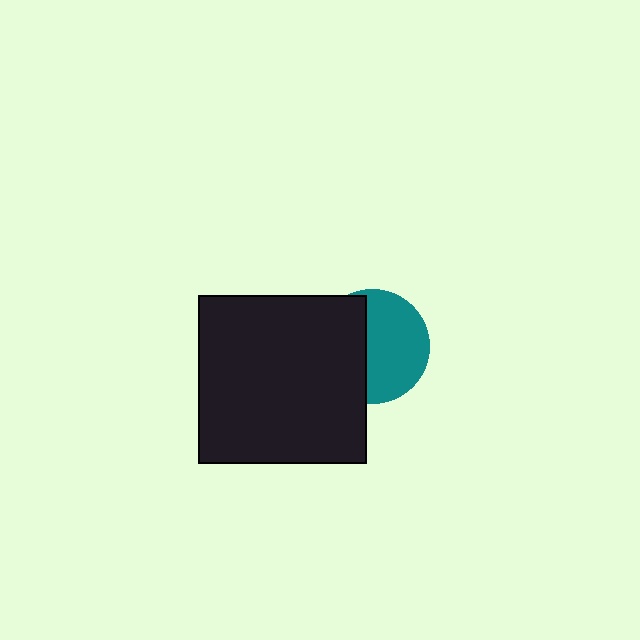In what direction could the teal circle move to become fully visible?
The teal circle could move right. That would shift it out from behind the black square entirely.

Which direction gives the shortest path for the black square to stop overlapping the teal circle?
Moving left gives the shortest separation.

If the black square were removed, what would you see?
You would see the complete teal circle.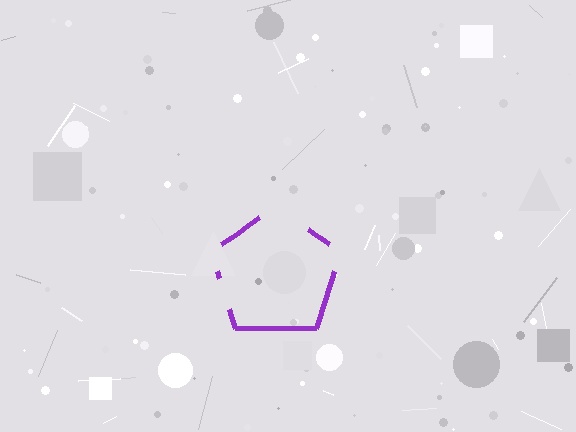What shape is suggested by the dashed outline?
The dashed outline suggests a pentagon.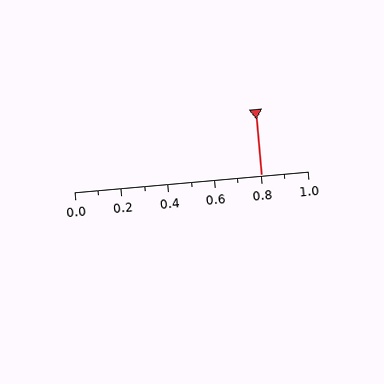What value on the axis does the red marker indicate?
The marker indicates approximately 0.8.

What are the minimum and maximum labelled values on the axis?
The axis runs from 0.0 to 1.0.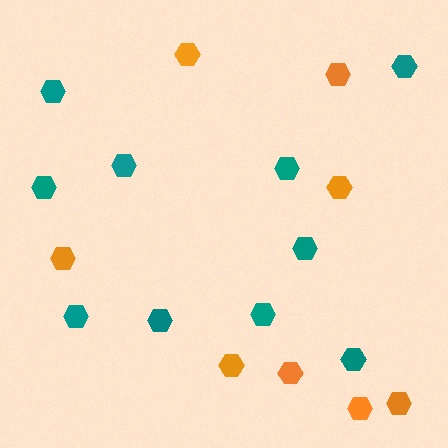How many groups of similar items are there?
There are 2 groups: one group of teal hexagons (10) and one group of orange hexagons (8).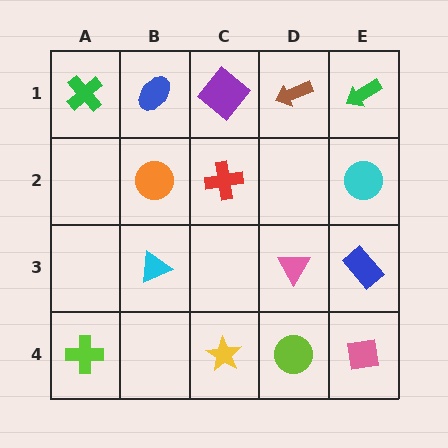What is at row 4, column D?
A lime circle.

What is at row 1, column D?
A brown arrow.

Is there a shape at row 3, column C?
No, that cell is empty.